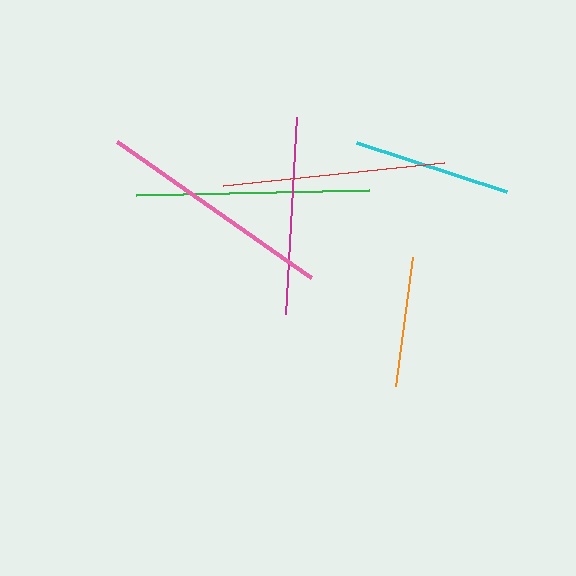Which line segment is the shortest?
The orange line is the shortest at approximately 130 pixels.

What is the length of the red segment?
The red segment is approximately 223 pixels long.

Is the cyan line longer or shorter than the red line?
The red line is longer than the cyan line.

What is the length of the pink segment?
The pink segment is approximately 237 pixels long.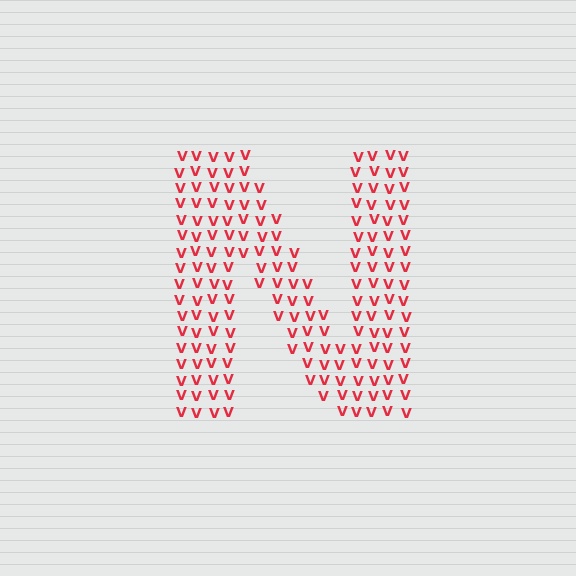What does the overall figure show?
The overall figure shows the letter N.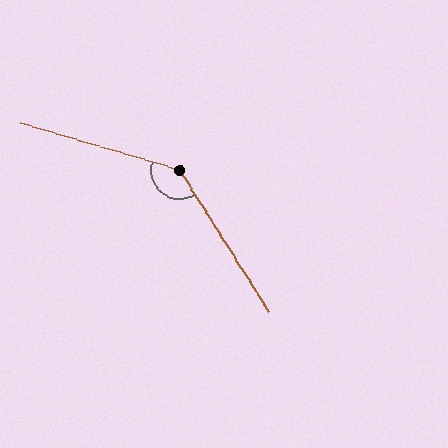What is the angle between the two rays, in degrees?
Approximately 139 degrees.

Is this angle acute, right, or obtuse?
It is obtuse.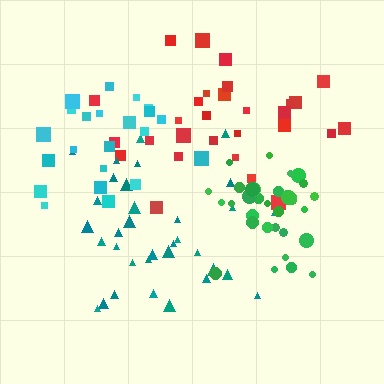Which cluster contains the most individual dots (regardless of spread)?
Teal (34).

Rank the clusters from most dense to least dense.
green, teal, red, cyan.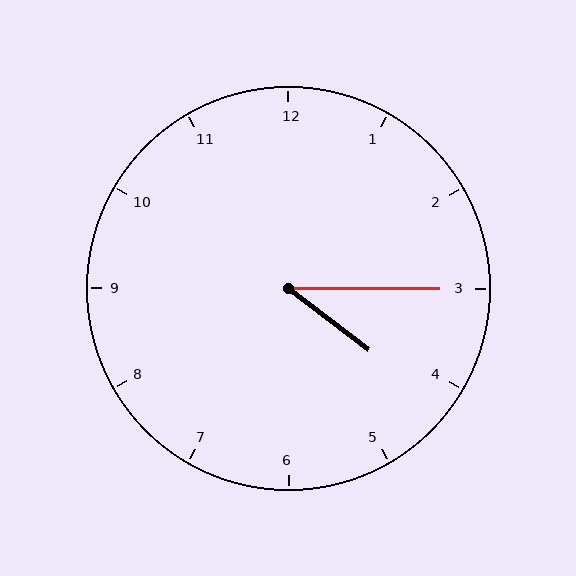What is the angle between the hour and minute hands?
Approximately 38 degrees.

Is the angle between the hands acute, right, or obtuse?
It is acute.